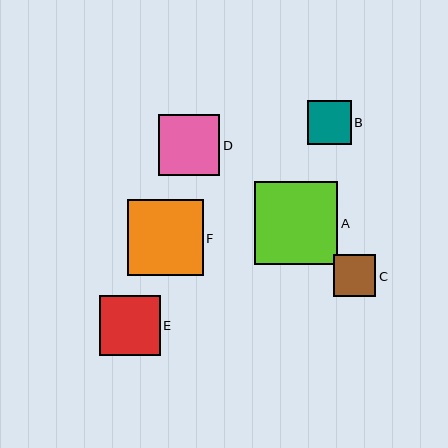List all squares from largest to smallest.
From largest to smallest: A, F, D, E, B, C.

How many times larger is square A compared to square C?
Square A is approximately 2.0 times the size of square C.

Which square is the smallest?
Square C is the smallest with a size of approximately 42 pixels.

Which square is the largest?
Square A is the largest with a size of approximately 83 pixels.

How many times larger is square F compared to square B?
Square F is approximately 1.7 times the size of square B.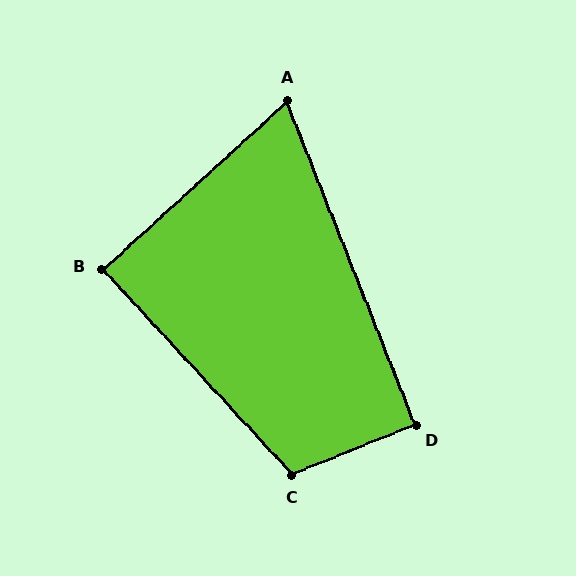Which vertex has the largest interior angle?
C, at approximately 111 degrees.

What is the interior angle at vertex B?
Approximately 89 degrees (approximately right).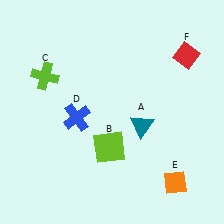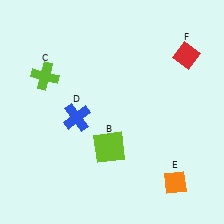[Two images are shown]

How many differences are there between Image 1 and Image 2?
There is 1 difference between the two images.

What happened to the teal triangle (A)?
The teal triangle (A) was removed in Image 2. It was in the bottom-right area of Image 1.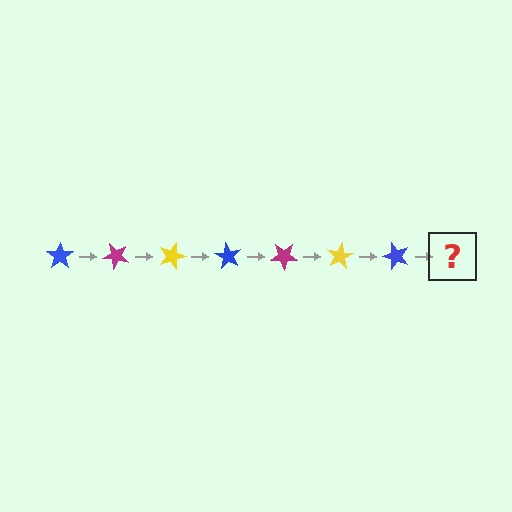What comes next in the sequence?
The next element should be a magenta star, rotated 315 degrees from the start.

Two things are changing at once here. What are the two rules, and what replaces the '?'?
The two rules are that it rotates 45 degrees each step and the color cycles through blue, magenta, and yellow. The '?' should be a magenta star, rotated 315 degrees from the start.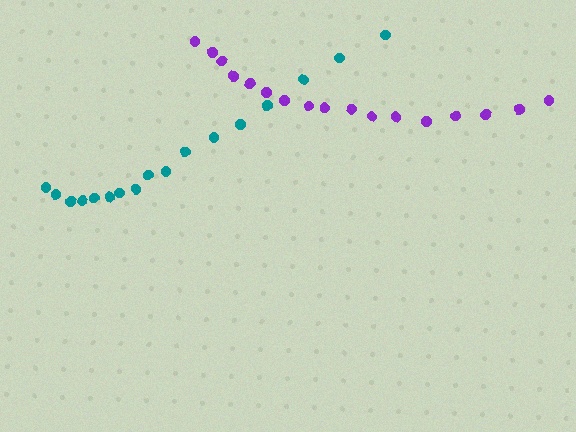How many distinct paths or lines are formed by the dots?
There are 2 distinct paths.